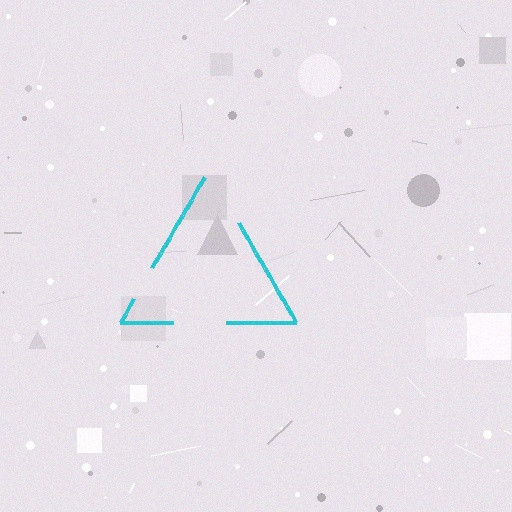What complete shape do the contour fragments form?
The contour fragments form a triangle.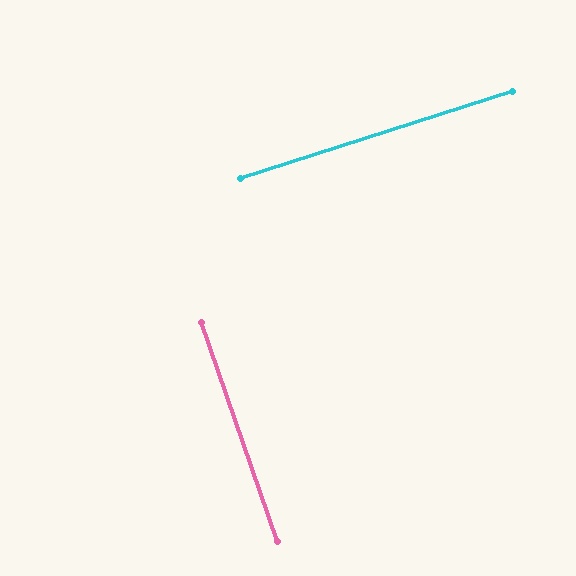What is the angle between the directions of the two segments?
Approximately 89 degrees.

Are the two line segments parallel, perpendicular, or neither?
Perpendicular — they meet at approximately 89°.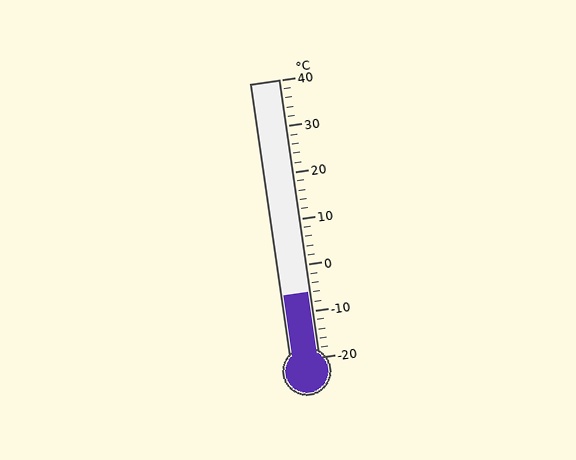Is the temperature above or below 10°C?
The temperature is below 10°C.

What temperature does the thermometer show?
The thermometer shows approximately -6°C.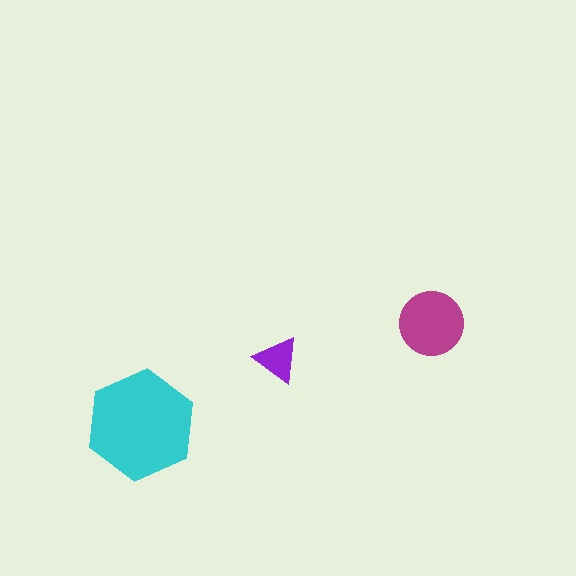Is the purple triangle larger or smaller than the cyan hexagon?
Smaller.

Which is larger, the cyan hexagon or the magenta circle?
The cyan hexagon.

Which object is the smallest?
The purple triangle.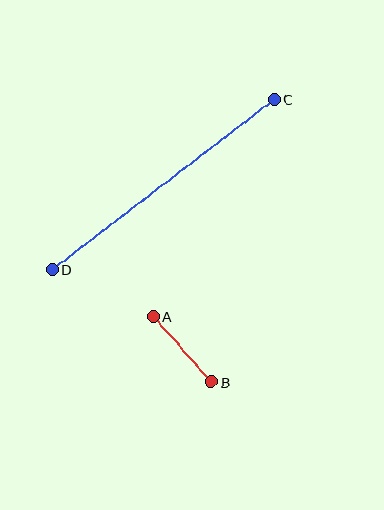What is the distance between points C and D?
The distance is approximately 279 pixels.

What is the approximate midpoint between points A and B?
The midpoint is at approximately (182, 349) pixels.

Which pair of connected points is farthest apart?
Points C and D are farthest apart.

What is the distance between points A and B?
The distance is approximately 88 pixels.